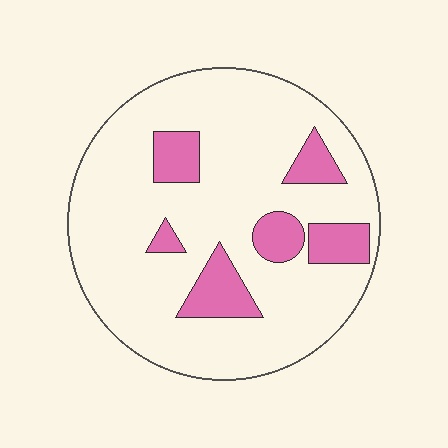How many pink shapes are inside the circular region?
6.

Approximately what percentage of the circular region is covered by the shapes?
Approximately 15%.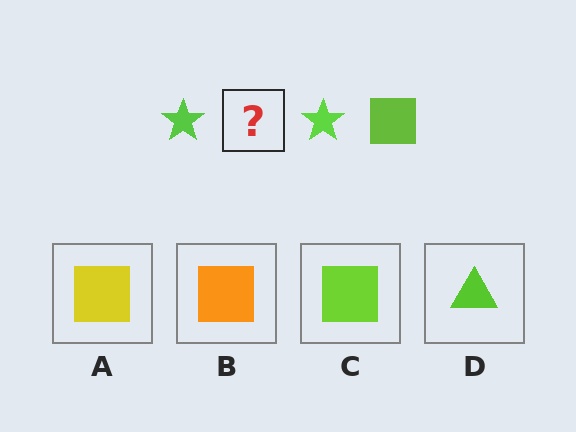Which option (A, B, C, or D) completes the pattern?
C.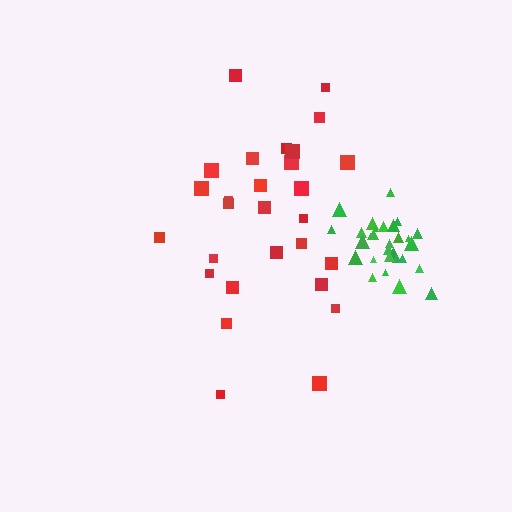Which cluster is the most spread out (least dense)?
Red.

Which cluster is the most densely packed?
Green.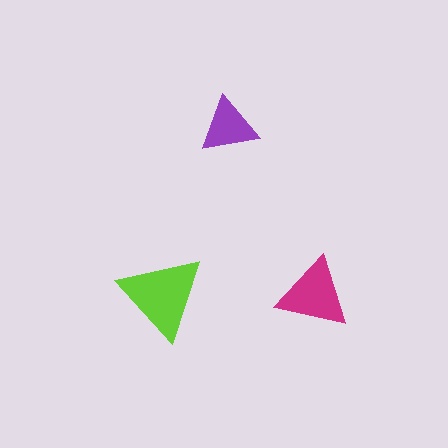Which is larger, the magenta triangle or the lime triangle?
The lime one.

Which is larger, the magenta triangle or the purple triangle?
The magenta one.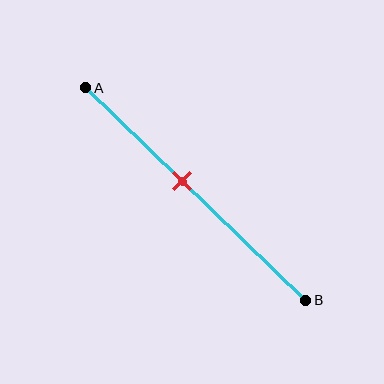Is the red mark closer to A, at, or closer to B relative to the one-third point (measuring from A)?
The red mark is closer to point B than the one-third point of segment AB.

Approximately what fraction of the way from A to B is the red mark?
The red mark is approximately 45% of the way from A to B.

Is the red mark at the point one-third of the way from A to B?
No, the mark is at about 45% from A, not at the 33% one-third point.